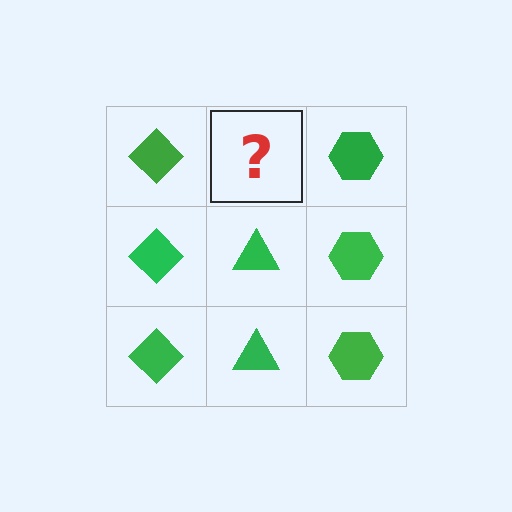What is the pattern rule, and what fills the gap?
The rule is that each column has a consistent shape. The gap should be filled with a green triangle.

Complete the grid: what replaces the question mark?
The question mark should be replaced with a green triangle.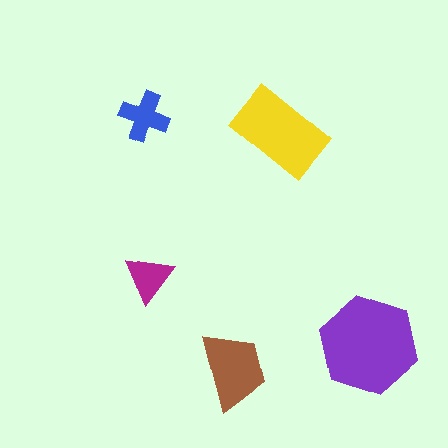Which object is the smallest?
The magenta triangle.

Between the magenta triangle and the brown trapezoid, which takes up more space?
The brown trapezoid.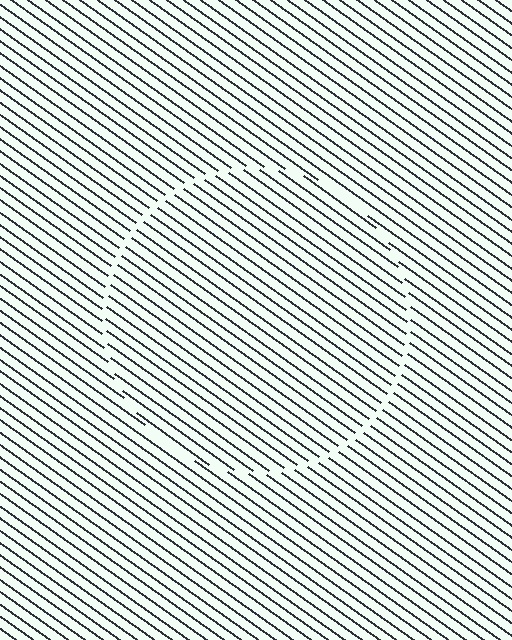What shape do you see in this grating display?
An illusory circle. The interior of the shape contains the same grating, shifted by half a period — the contour is defined by the phase discontinuity where line-ends from the inner and outer gratings abut.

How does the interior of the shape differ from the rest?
The interior of the shape contains the same grating, shifted by half a period — the contour is defined by the phase discontinuity where line-ends from the inner and outer gratings abut.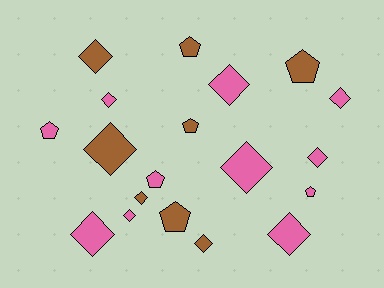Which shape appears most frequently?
Diamond, with 12 objects.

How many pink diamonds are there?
There are 8 pink diamonds.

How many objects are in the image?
There are 19 objects.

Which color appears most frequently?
Pink, with 11 objects.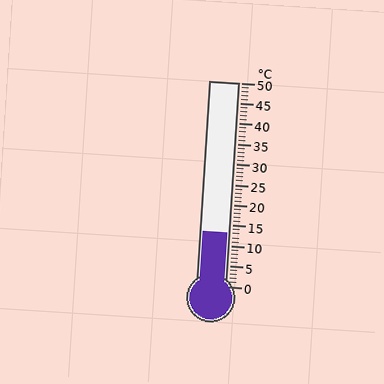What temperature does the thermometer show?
The thermometer shows approximately 13°C.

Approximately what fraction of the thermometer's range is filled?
The thermometer is filled to approximately 25% of its range.